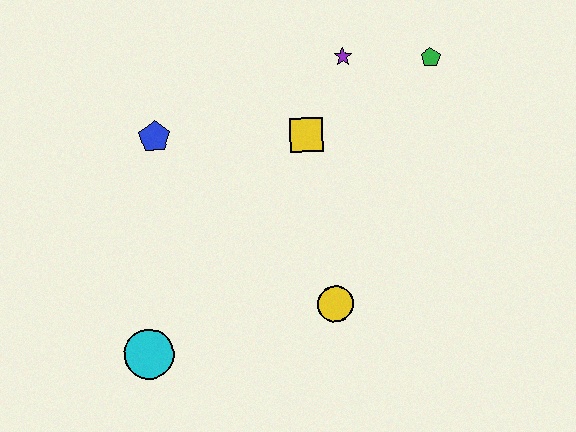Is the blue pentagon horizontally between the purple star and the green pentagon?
No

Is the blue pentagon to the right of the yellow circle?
No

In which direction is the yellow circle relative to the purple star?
The yellow circle is below the purple star.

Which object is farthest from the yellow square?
The cyan circle is farthest from the yellow square.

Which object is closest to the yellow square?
The purple star is closest to the yellow square.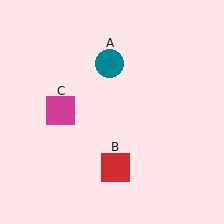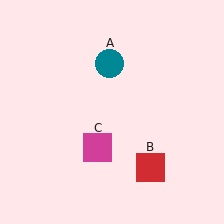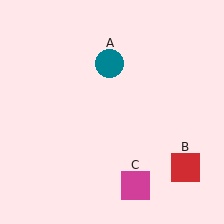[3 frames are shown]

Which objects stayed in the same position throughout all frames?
Teal circle (object A) remained stationary.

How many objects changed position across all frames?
2 objects changed position: red square (object B), magenta square (object C).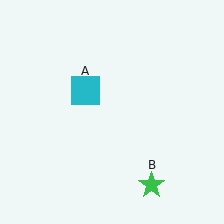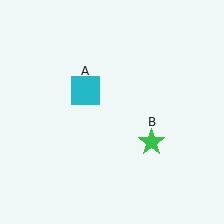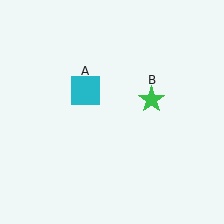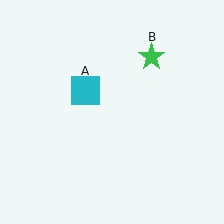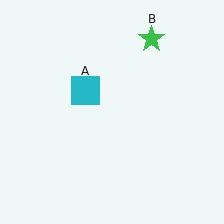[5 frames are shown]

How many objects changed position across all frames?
1 object changed position: green star (object B).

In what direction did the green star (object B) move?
The green star (object B) moved up.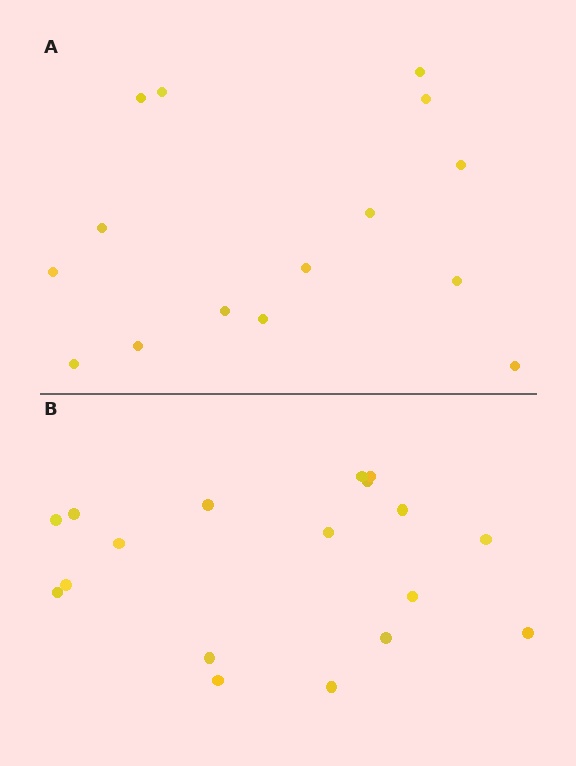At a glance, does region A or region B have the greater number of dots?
Region B (the bottom region) has more dots.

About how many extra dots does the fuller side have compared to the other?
Region B has just a few more — roughly 2 or 3 more dots than region A.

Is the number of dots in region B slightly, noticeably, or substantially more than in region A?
Region B has only slightly more — the two regions are fairly close. The ratio is roughly 1.2 to 1.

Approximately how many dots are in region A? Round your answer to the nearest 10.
About 20 dots. (The exact count is 15, which rounds to 20.)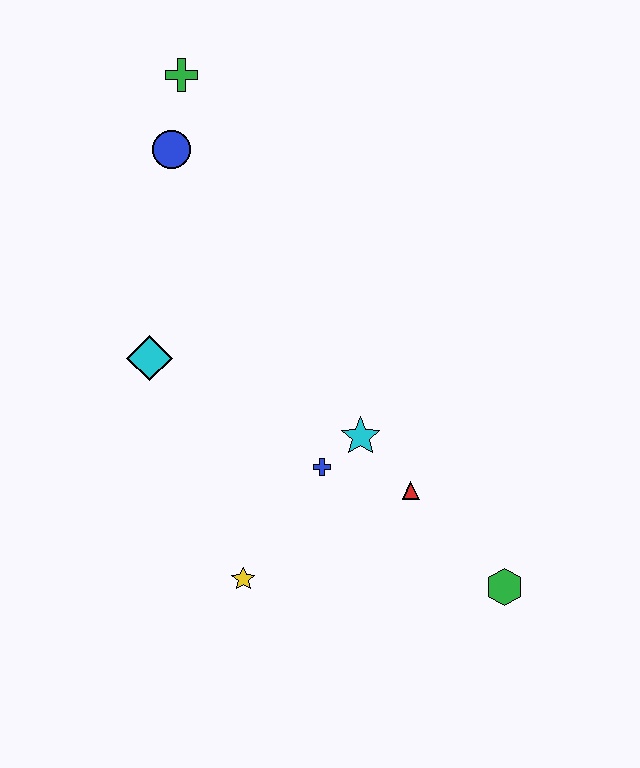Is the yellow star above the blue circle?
No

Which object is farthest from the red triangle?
The green cross is farthest from the red triangle.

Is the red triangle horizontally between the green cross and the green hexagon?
Yes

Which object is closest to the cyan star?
The blue cross is closest to the cyan star.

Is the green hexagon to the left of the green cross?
No